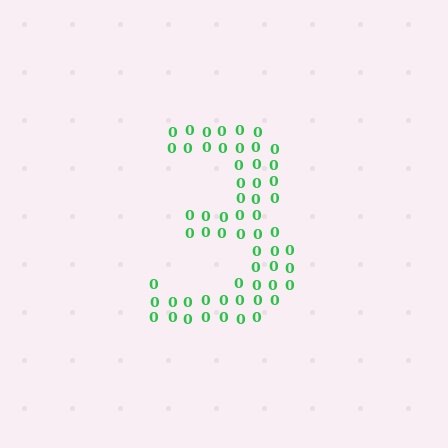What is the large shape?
The large shape is the digit 3.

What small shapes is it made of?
It is made of small digit 0's.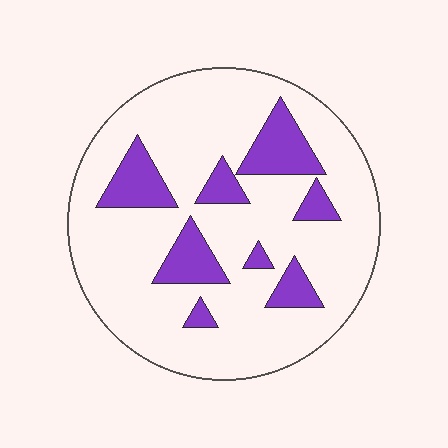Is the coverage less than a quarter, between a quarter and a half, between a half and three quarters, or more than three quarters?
Less than a quarter.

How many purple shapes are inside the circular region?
8.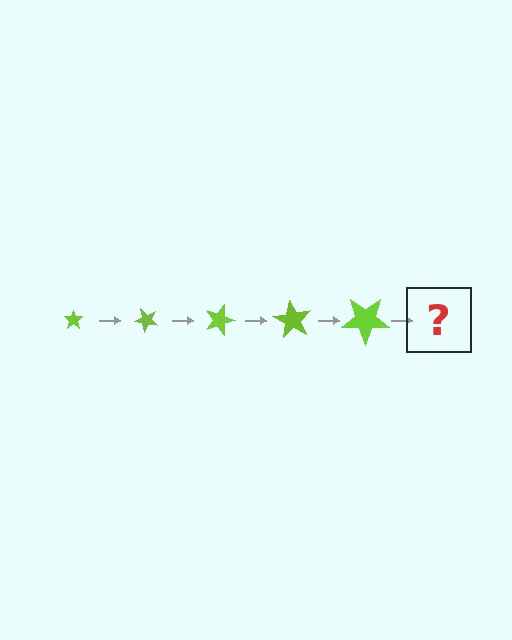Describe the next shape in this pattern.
It should be a star, larger than the previous one and rotated 225 degrees from the start.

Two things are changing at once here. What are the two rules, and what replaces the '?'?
The two rules are that the star grows larger each step and it rotates 45 degrees each step. The '?' should be a star, larger than the previous one and rotated 225 degrees from the start.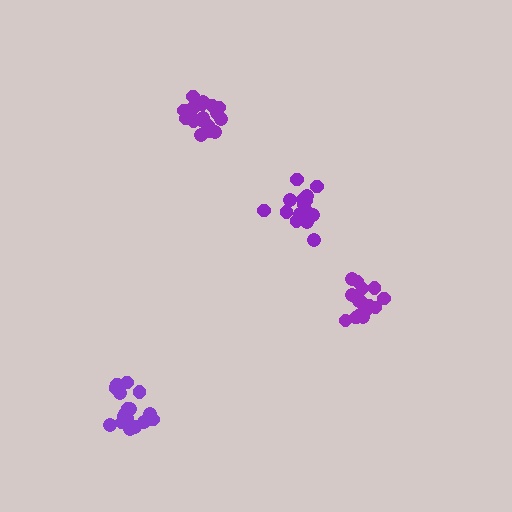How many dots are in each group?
Group 1: 16 dots, Group 2: 17 dots, Group 3: 19 dots, Group 4: 20 dots (72 total).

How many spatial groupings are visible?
There are 4 spatial groupings.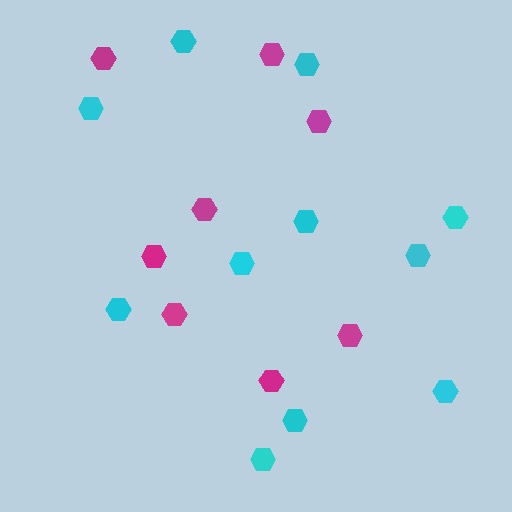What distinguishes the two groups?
There are 2 groups: one group of cyan hexagons (11) and one group of magenta hexagons (8).